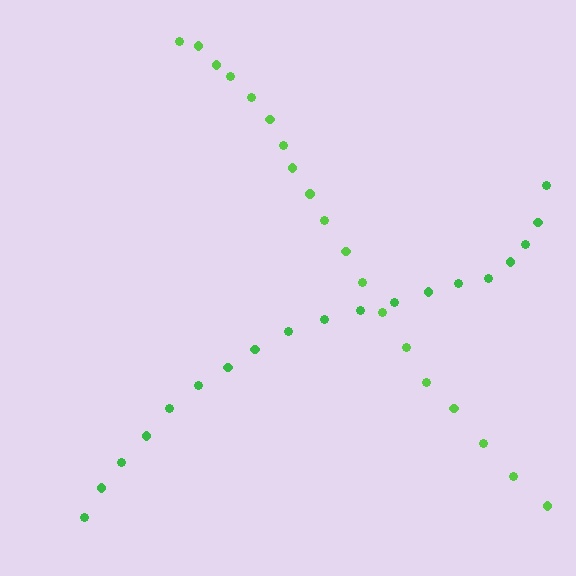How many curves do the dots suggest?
There are 2 distinct paths.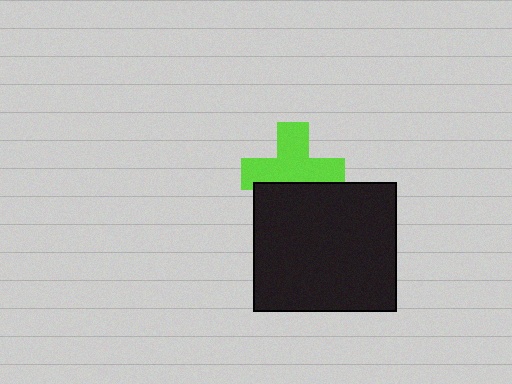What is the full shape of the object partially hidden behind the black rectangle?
The partially hidden object is a lime cross.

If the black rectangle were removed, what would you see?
You would see the complete lime cross.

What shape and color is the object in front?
The object in front is a black rectangle.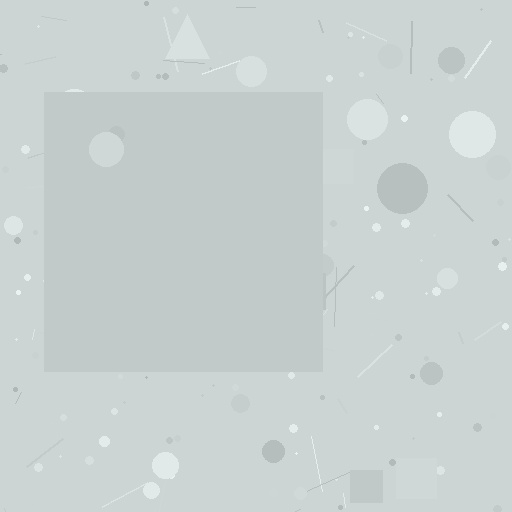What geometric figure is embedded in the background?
A square is embedded in the background.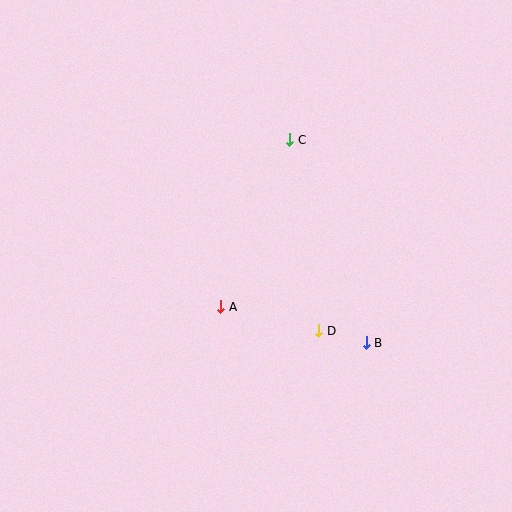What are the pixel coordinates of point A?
Point A is at (221, 307).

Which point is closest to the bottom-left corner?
Point A is closest to the bottom-left corner.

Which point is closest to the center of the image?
Point A at (221, 307) is closest to the center.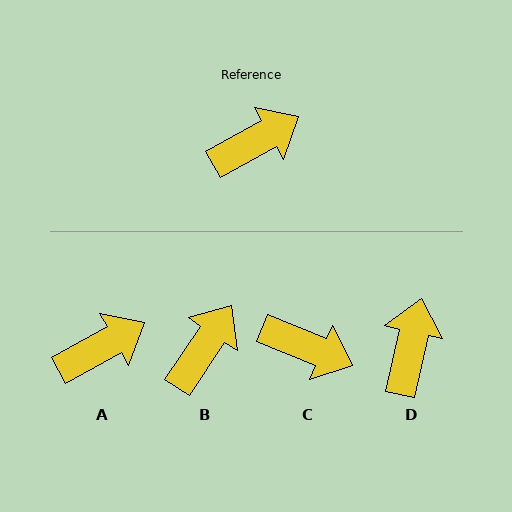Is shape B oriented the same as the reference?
No, it is off by about 27 degrees.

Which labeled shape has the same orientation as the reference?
A.